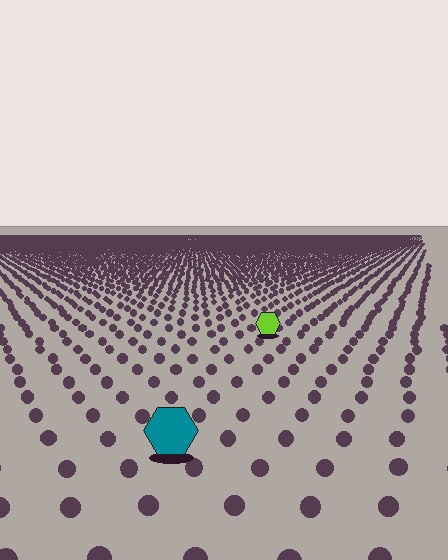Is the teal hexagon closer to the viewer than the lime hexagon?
Yes. The teal hexagon is closer — you can tell from the texture gradient: the ground texture is coarser near it.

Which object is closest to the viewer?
The teal hexagon is closest. The texture marks near it are larger and more spread out.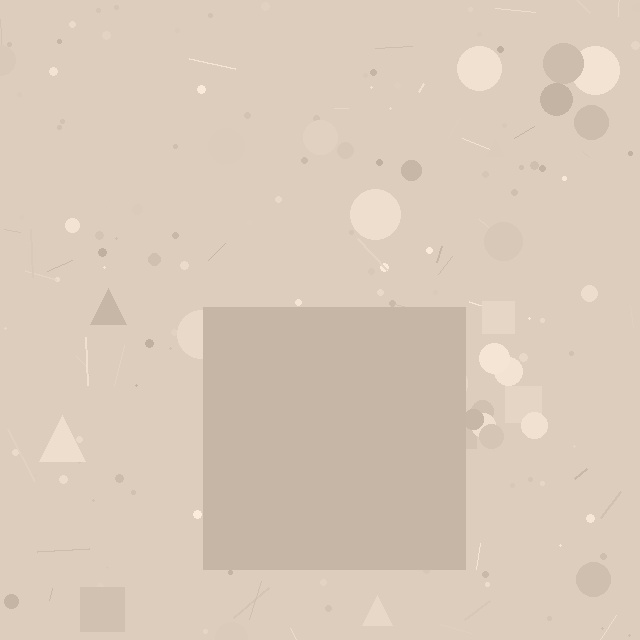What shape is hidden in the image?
A square is hidden in the image.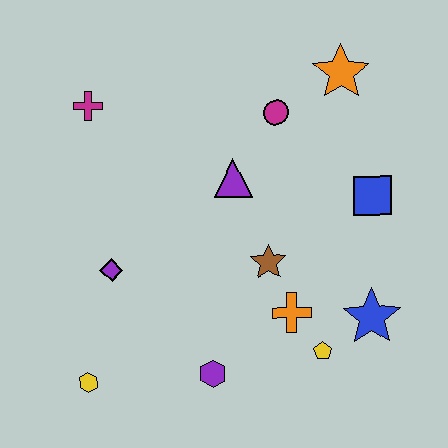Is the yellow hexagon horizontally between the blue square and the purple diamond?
No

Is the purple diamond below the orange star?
Yes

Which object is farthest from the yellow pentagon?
The magenta cross is farthest from the yellow pentagon.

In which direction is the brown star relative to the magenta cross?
The brown star is to the right of the magenta cross.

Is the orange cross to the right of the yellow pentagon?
No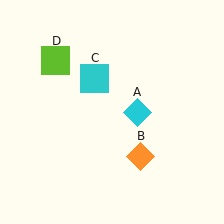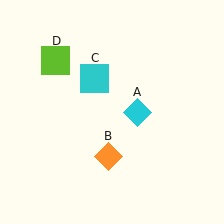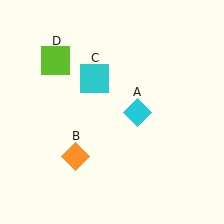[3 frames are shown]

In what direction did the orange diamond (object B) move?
The orange diamond (object B) moved left.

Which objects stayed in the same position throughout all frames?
Cyan diamond (object A) and cyan square (object C) and lime square (object D) remained stationary.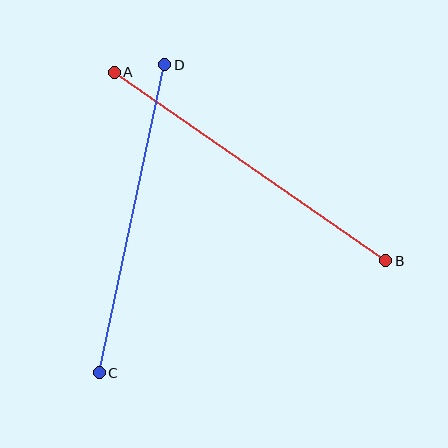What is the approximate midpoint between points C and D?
The midpoint is at approximately (132, 219) pixels.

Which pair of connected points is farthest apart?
Points A and B are farthest apart.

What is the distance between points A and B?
The distance is approximately 331 pixels.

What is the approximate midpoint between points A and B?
The midpoint is at approximately (250, 167) pixels.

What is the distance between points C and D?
The distance is approximately 315 pixels.